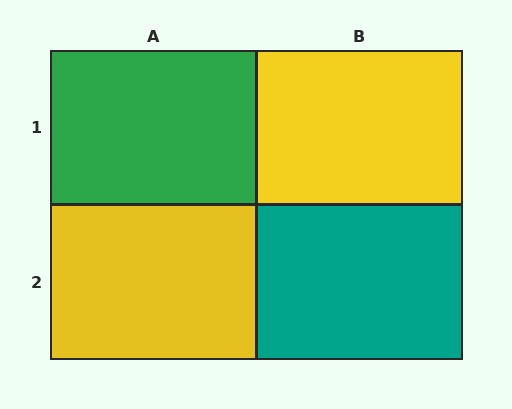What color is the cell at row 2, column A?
Yellow.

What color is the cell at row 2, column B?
Teal.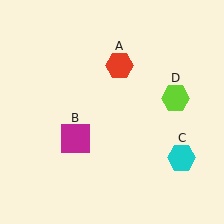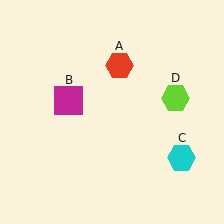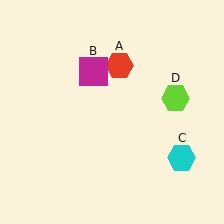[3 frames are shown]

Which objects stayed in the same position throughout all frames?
Red hexagon (object A) and cyan hexagon (object C) and lime hexagon (object D) remained stationary.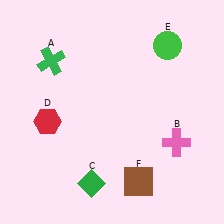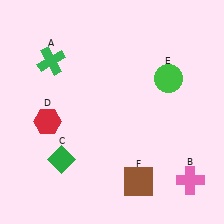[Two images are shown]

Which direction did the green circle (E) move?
The green circle (E) moved down.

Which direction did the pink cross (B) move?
The pink cross (B) moved down.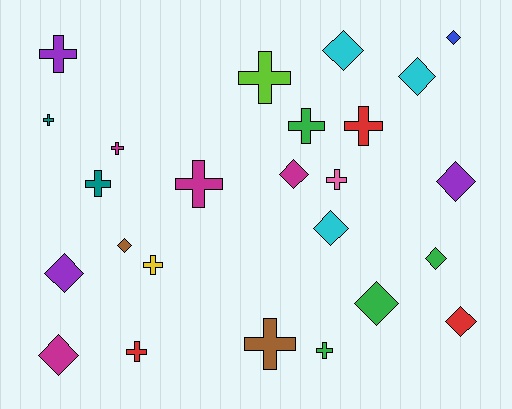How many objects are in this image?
There are 25 objects.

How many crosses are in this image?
There are 13 crosses.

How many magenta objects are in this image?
There are 4 magenta objects.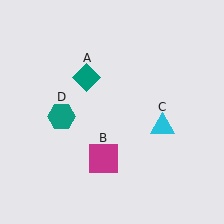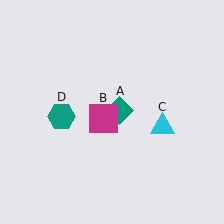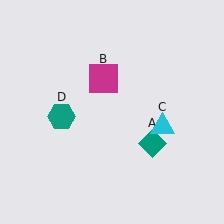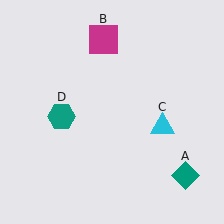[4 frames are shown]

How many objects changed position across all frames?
2 objects changed position: teal diamond (object A), magenta square (object B).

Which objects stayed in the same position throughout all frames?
Cyan triangle (object C) and teal hexagon (object D) remained stationary.